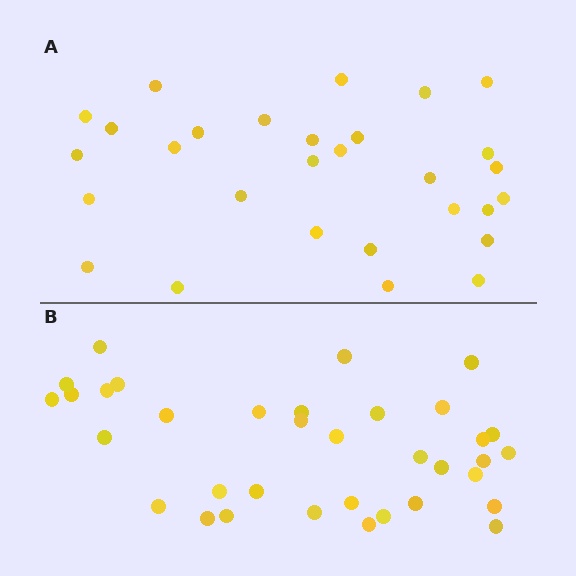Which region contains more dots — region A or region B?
Region B (the bottom region) has more dots.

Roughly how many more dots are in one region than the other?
Region B has about 6 more dots than region A.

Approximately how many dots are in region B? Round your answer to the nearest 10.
About 40 dots. (The exact count is 35, which rounds to 40.)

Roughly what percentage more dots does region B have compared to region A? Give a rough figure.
About 20% more.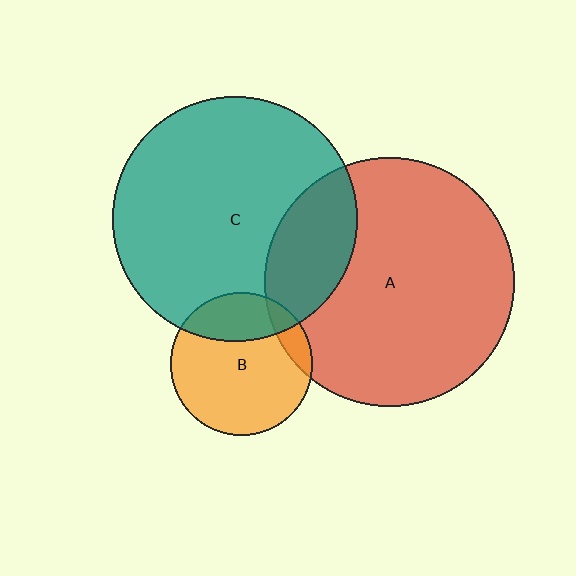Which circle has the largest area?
Circle A (red).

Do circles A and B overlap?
Yes.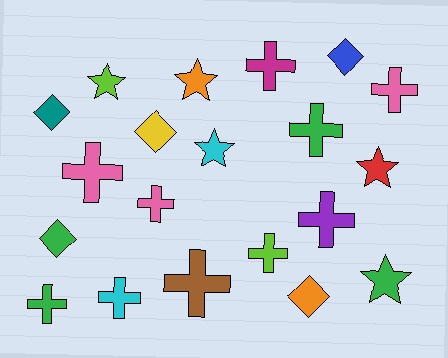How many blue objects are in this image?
There is 1 blue object.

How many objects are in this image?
There are 20 objects.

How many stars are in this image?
There are 5 stars.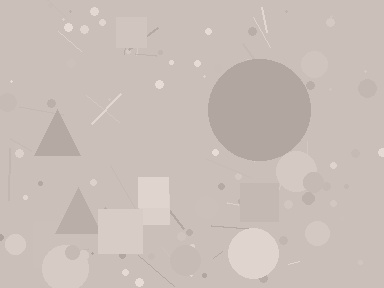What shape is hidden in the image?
A circle is hidden in the image.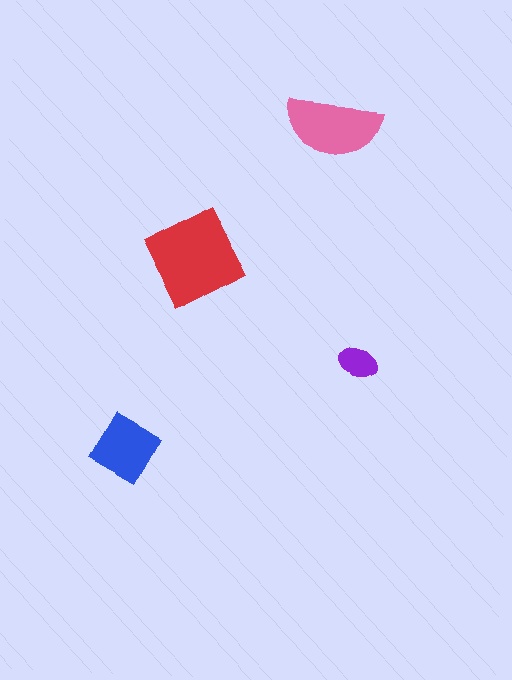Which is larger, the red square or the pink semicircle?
The red square.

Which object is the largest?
The red square.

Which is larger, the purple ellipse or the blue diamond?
The blue diamond.